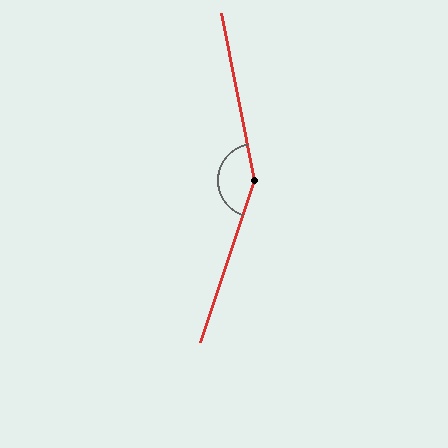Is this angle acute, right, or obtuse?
It is obtuse.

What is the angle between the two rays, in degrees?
Approximately 150 degrees.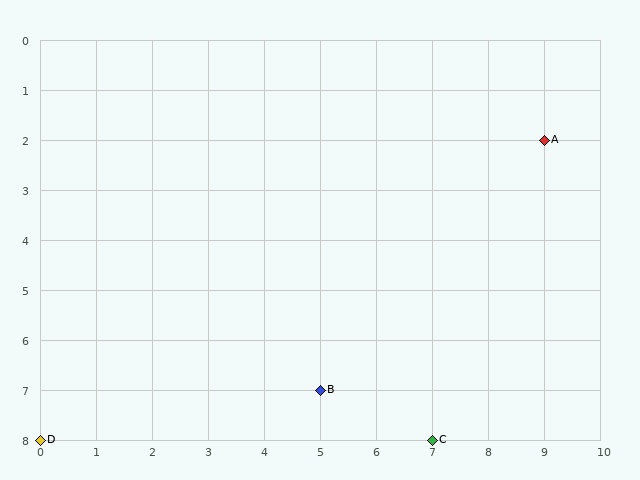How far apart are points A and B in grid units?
Points A and B are 4 columns and 5 rows apart (about 6.4 grid units diagonally).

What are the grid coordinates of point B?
Point B is at grid coordinates (5, 7).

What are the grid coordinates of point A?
Point A is at grid coordinates (9, 2).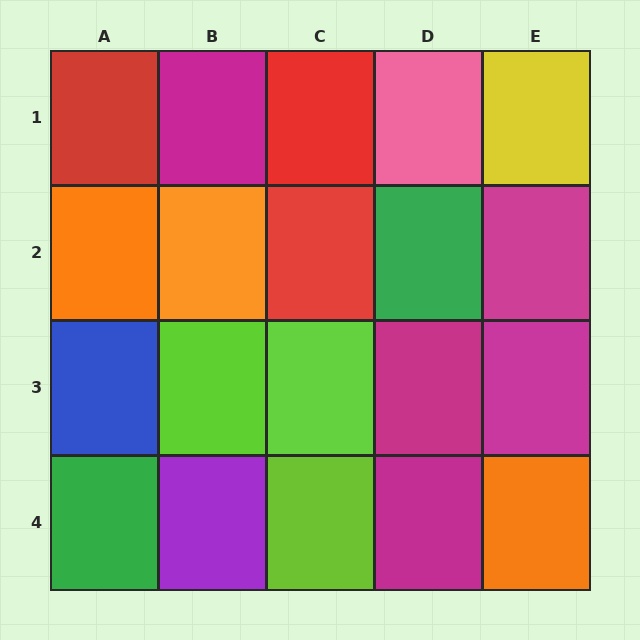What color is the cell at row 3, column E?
Magenta.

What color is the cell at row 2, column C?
Red.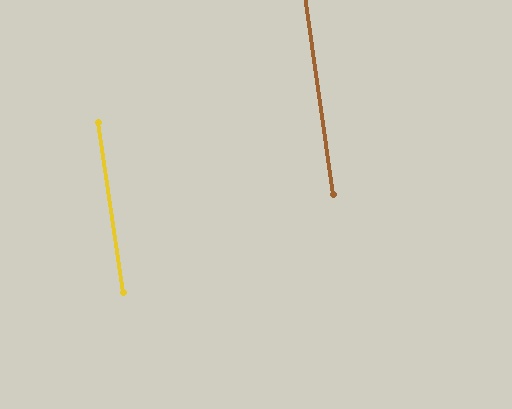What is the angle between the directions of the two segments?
Approximately 0 degrees.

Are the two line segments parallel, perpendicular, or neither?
Parallel — their directions differ by only 0.5°.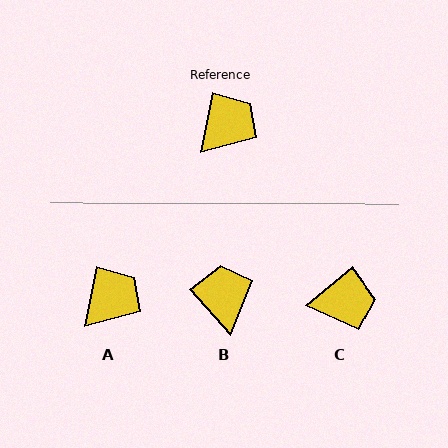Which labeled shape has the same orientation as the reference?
A.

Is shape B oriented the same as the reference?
No, it is off by about 54 degrees.